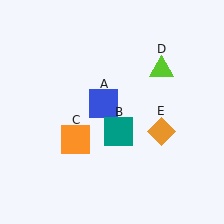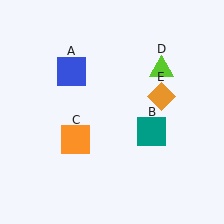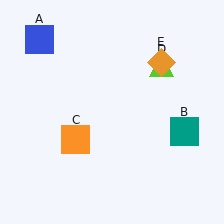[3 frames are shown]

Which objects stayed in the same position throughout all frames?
Orange square (object C) and lime triangle (object D) remained stationary.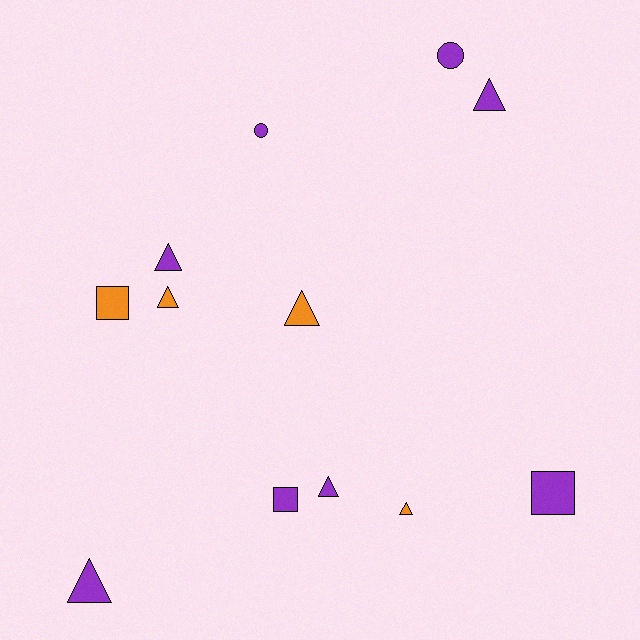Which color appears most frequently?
Purple, with 8 objects.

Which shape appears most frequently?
Triangle, with 7 objects.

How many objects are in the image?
There are 12 objects.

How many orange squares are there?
There is 1 orange square.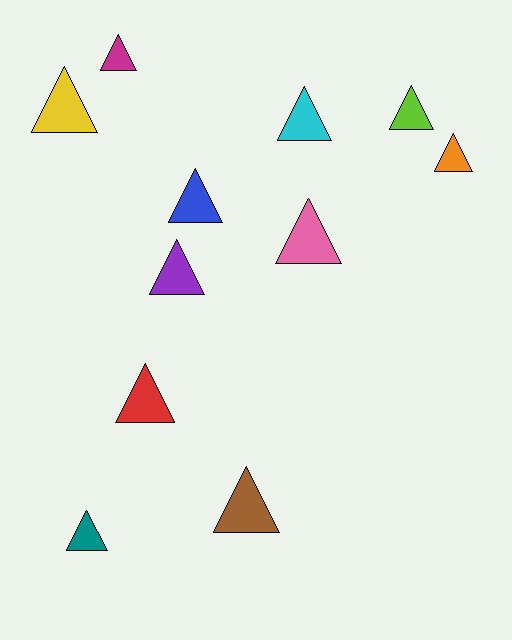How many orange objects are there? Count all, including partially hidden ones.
There is 1 orange object.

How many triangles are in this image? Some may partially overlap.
There are 11 triangles.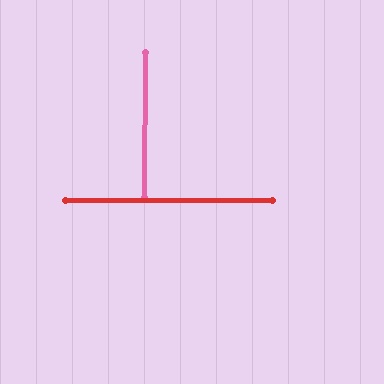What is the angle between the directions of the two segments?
Approximately 90 degrees.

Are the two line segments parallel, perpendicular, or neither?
Perpendicular — they meet at approximately 90°.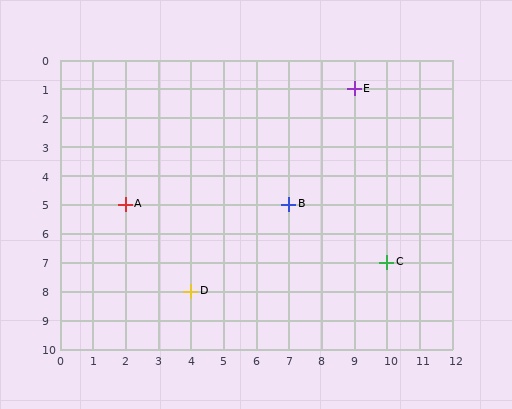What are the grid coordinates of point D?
Point D is at grid coordinates (4, 8).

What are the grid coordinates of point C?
Point C is at grid coordinates (10, 7).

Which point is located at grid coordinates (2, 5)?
Point A is at (2, 5).